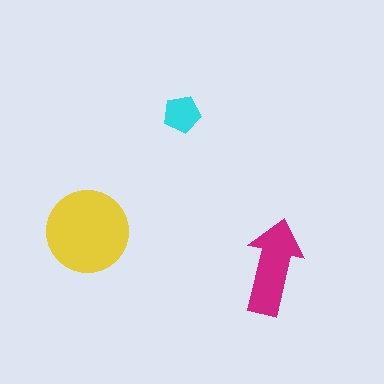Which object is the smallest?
The cyan pentagon.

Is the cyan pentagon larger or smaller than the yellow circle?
Smaller.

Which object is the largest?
The yellow circle.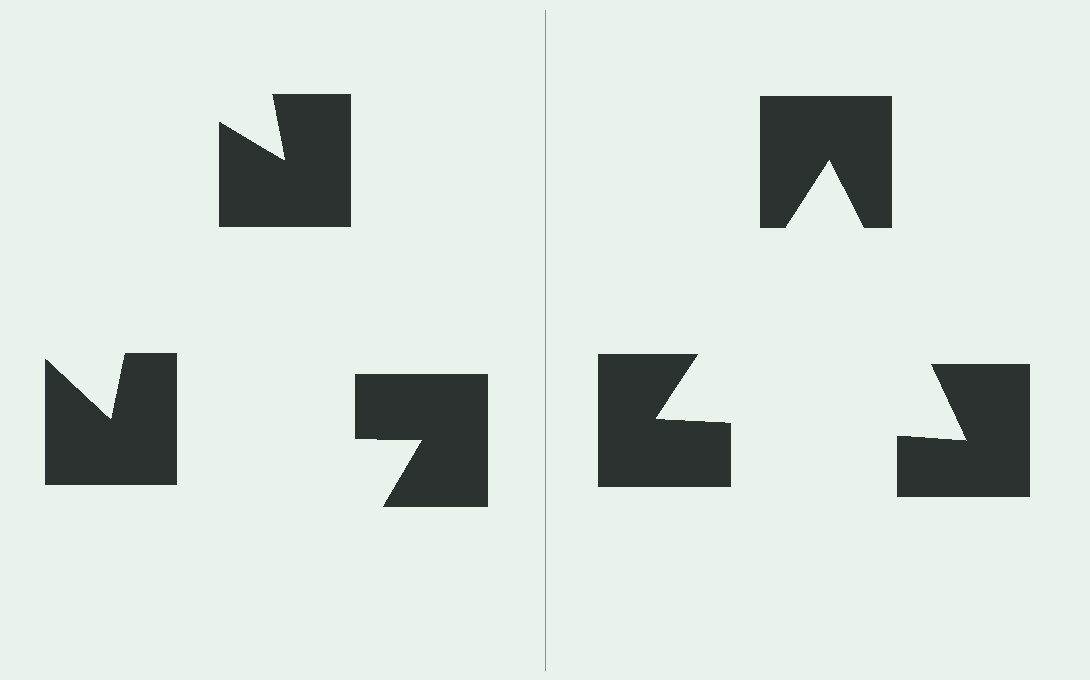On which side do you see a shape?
An illusory triangle appears on the right side. On the left side the wedge cuts are rotated, so no coherent shape forms.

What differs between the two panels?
The notched squares are positioned identically on both sides; only the wedge orientations differ. On the right they align to a triangle; on the left they are misaligned.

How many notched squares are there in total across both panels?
6 — 3 on each side.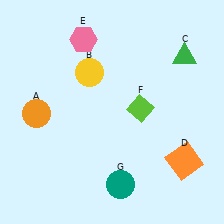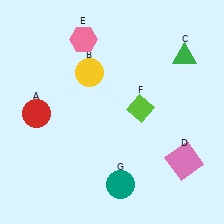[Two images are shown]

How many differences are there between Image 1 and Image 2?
There are 2 differences between the two images.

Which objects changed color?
A changed from orange to red. D changed from orange to pink.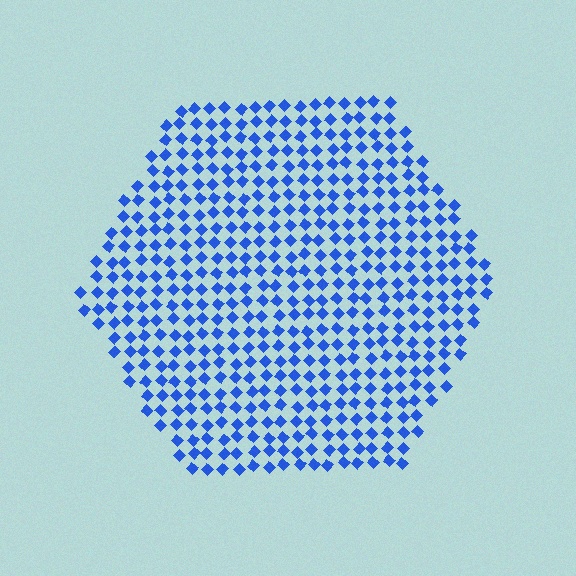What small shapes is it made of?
It is made of small diamonds.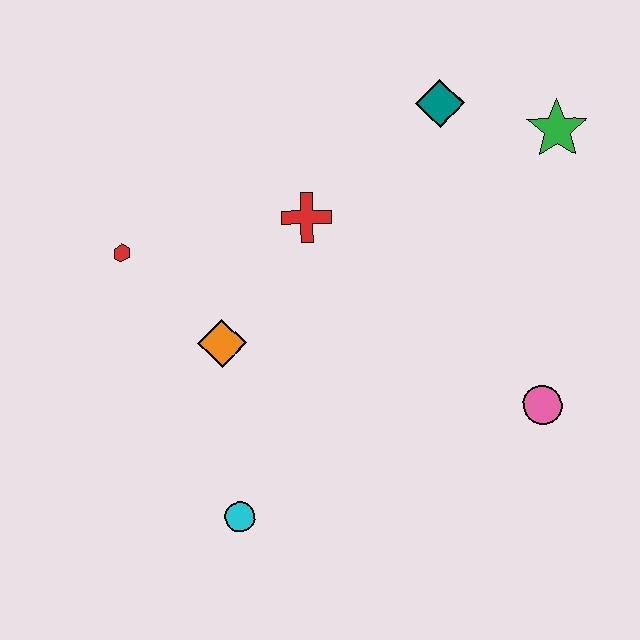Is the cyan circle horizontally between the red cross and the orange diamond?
Yes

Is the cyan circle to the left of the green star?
Yes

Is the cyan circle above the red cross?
No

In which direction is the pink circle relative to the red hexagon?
The pink circle is to the right of the red hexagon.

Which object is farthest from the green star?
The cyan circle is farthest from the green star.